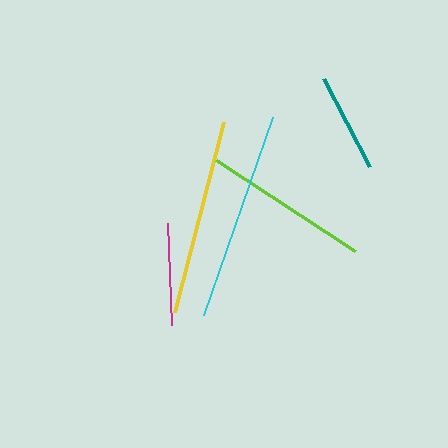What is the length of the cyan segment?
The cyan segment is approximately 209 pixels long.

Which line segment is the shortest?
The teal line is the shortest at approximately 100 pixels.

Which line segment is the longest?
The cyan line is the longest at approximately 209 pixels.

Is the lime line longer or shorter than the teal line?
The lime line is longer than the teal line.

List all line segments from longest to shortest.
From longest to shortest: cyan, yellow, lime, magenta, teal.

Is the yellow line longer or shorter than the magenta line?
The yellow line is longer than the magenta line.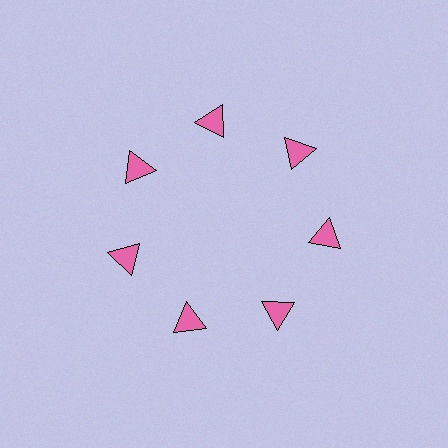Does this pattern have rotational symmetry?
Yes, this pattern has 7-fold rotational symmetry. It looks the same after rotating 51 degrees around the center.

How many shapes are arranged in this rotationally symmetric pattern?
There are 7 shapes, arranged in 7 groups of 1.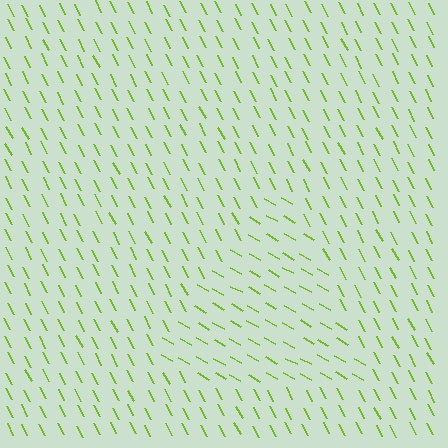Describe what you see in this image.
The image is filled with small lime line segments. A triangle region in the image has lines oriented differently from the surrounding lines, creating a visible texture boundary.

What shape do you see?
I see a triangle.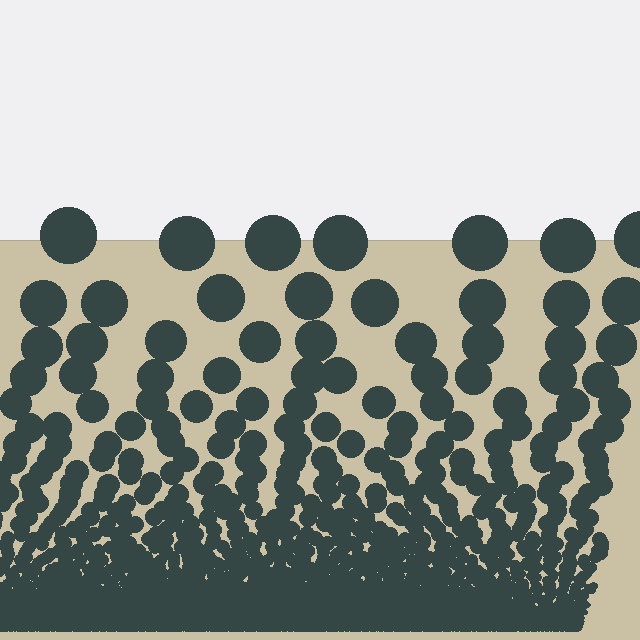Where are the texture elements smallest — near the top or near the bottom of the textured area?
Near the bottom.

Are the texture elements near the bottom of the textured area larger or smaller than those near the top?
Smaller. The gradient is inverted — elements near the bottom are smaller and denser.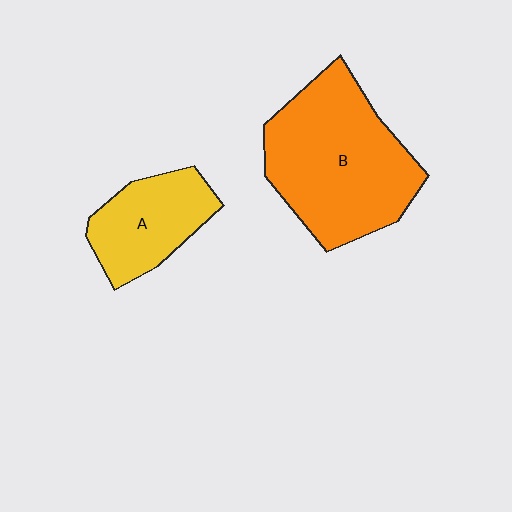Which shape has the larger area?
Shape B (orange).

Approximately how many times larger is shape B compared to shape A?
Approximately 2.0 times.